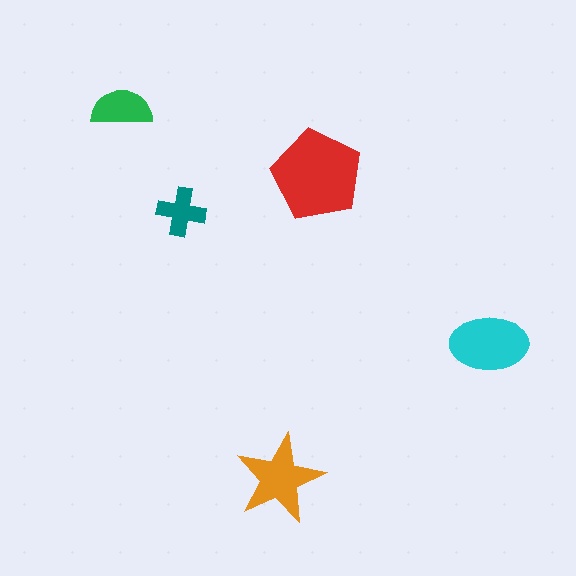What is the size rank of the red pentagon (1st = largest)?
1st.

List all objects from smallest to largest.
The teal cross, the green semicircle, the orange star, the cyan ellipse, the red pentagon.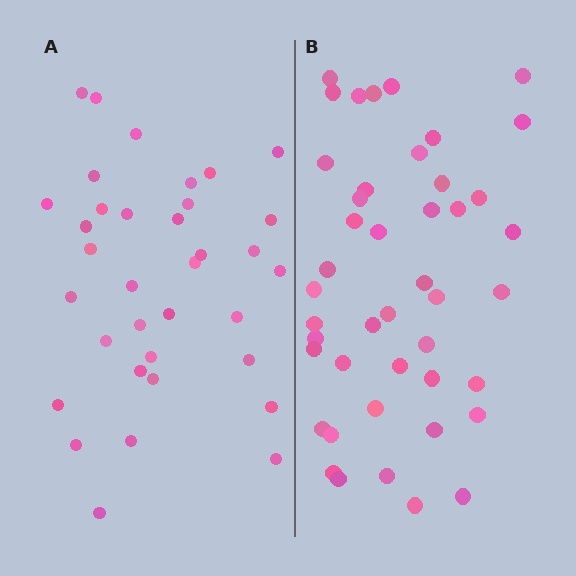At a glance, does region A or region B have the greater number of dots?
Region B (the right region) has more dots.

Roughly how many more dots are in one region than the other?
Region B has roughly 8 or so more dots than region A.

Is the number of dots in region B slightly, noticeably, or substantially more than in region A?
Region B has noticeably more, but not dramatically so. The ratio is roughly 1.3 to 1.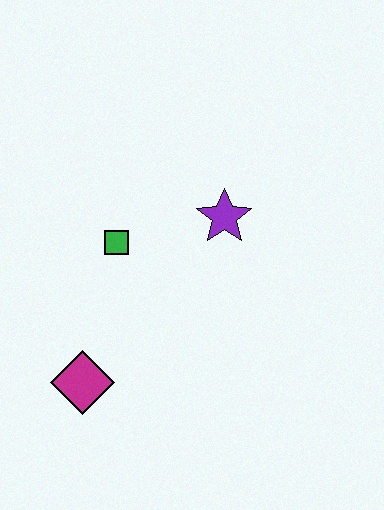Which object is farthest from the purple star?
The magenta diamond is farthest from the purple star.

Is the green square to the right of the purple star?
No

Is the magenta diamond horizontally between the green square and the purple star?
No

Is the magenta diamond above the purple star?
No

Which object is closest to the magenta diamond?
The green square is closest to the magenta diamond.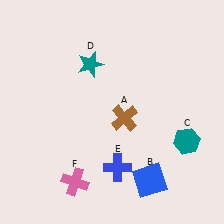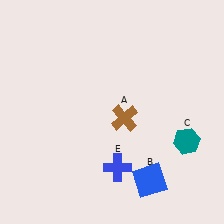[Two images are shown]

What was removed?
The pink cross (F), the teal star (D) were removed in Image 2.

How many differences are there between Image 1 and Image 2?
There are 2 differences between the two images.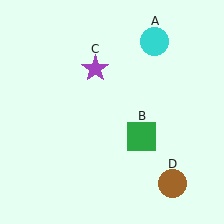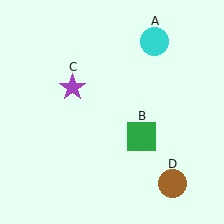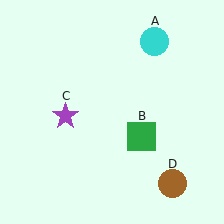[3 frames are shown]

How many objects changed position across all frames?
1 object changed position: purple star (object C).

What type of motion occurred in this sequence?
The purple star (object C) rotated counterclockwise around the center of the scene.